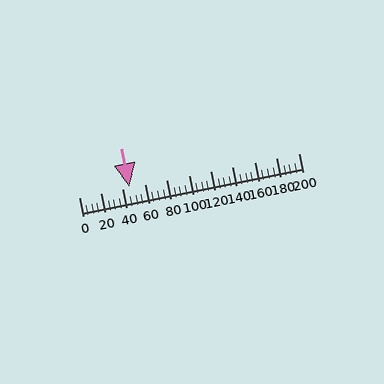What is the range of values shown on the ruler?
The ruler shows values from 0 to 200.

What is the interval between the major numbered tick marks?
The major tick marks are spaced 20 units apart.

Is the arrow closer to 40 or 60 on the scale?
The arrow is closer to 40.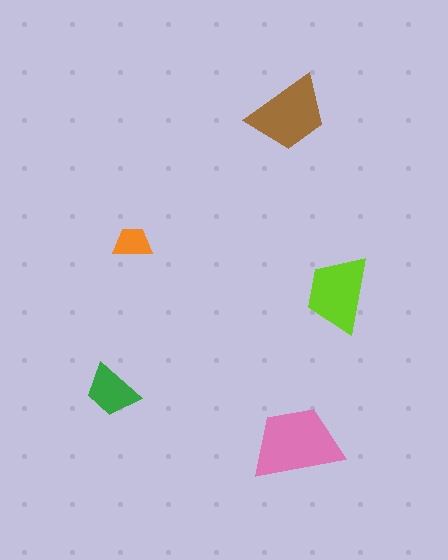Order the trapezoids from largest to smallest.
the pink one, the brown one, the lime one, the green one, the orange one.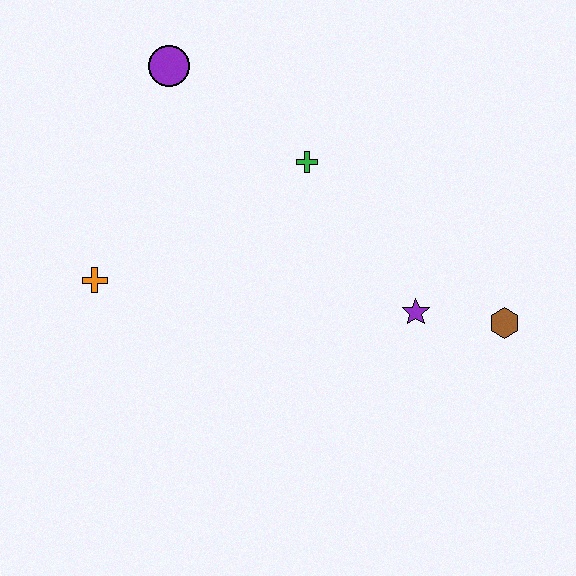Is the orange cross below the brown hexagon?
No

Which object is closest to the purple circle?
The green cross is closest to the purple circle.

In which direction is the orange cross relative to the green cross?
The orange cross is to the left of the green cross.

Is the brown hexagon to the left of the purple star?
No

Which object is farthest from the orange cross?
The brown hexagon is farthest from the orange cross.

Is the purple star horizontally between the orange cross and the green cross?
No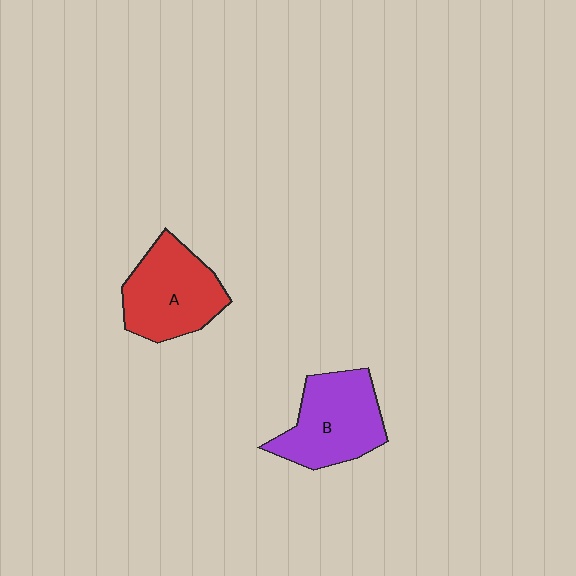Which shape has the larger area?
Shape B (purple).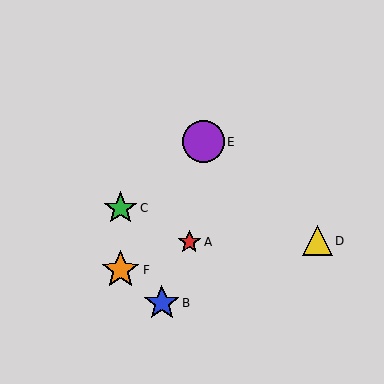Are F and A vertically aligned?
No, F is at x≈121 and A is at x≈189.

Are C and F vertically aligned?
Yes, both are at x≈121.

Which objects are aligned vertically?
Objects C, F are aligned vertically.